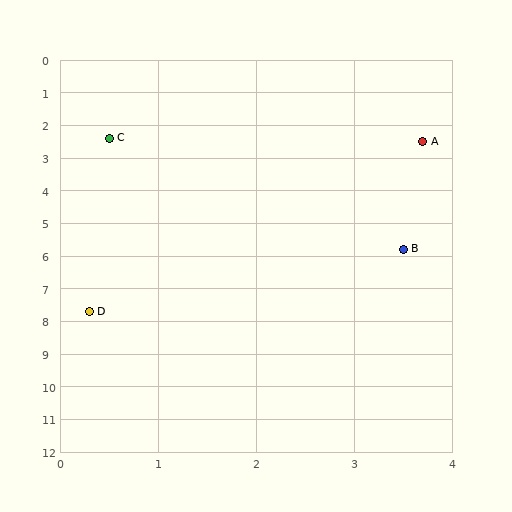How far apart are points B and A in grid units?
Points B and A are about 3.3 grid units apart.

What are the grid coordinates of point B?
Point B is at approximately (3.5, 5.8).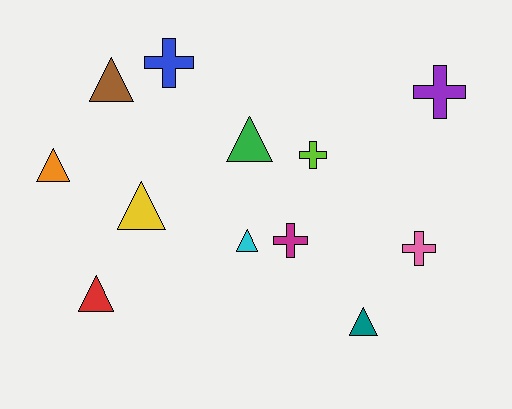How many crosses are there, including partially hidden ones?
There are 5 crosses.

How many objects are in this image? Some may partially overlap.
There are 12 objects.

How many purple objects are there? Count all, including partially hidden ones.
There is 1 purple object.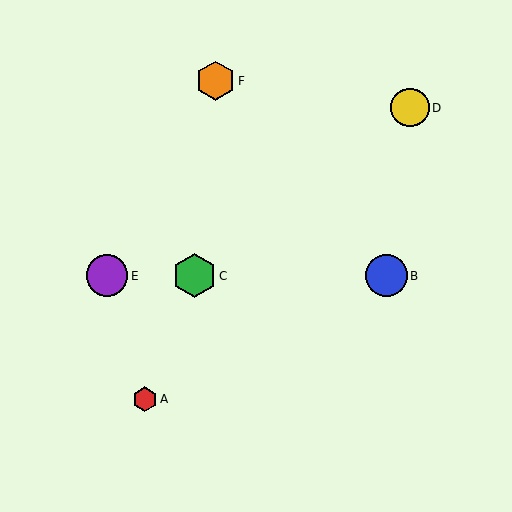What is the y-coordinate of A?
Object A is at y≈399.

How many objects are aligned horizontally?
3 objects (B, C, E) are aligned horizontally.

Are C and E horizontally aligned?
Yes, both are at y≈276.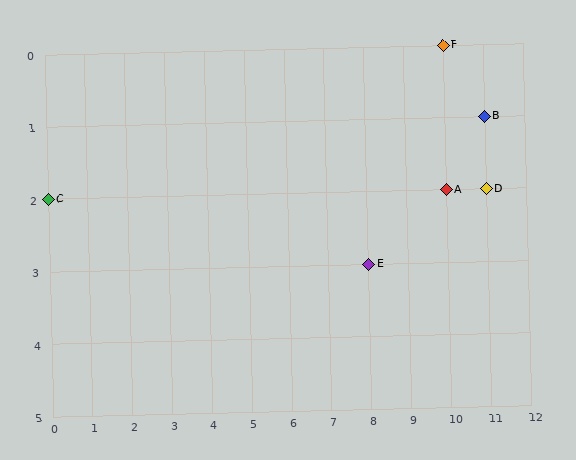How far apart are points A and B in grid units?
Points A and B are 1 column and 1 row apart (about 1.4 grid units diagonally).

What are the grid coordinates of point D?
Point D is at grid coordinates (11, 2).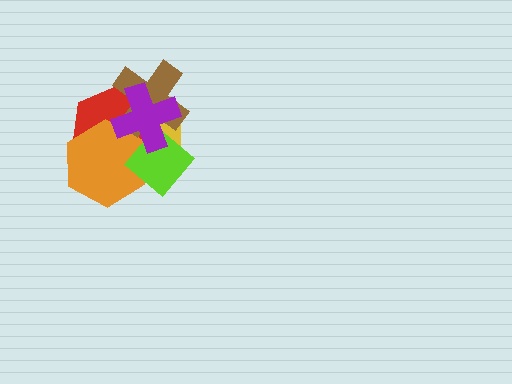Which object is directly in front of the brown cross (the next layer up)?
The lime diamond is directly in front of the brown cross.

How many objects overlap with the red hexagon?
5 objects overlap with the red hexagon.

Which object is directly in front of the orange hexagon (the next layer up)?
The lime diamond is directly in front of the orange hexagon.